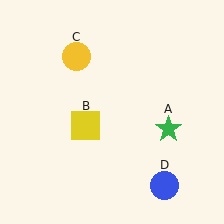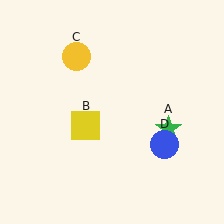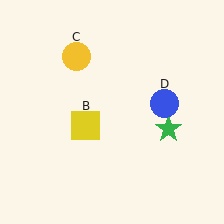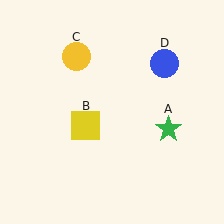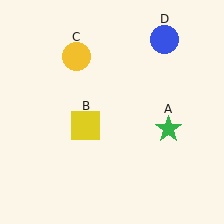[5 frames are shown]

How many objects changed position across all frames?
1 object changed position: blue circle (object D).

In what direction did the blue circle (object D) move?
The blue circle (object D) moved up.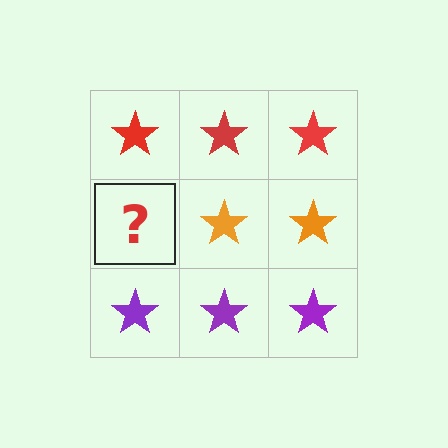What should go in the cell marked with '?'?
The missing cell should contain an orange star.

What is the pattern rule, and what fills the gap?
The rule is that each row has a consistent color. The gap should be filled with an orange star.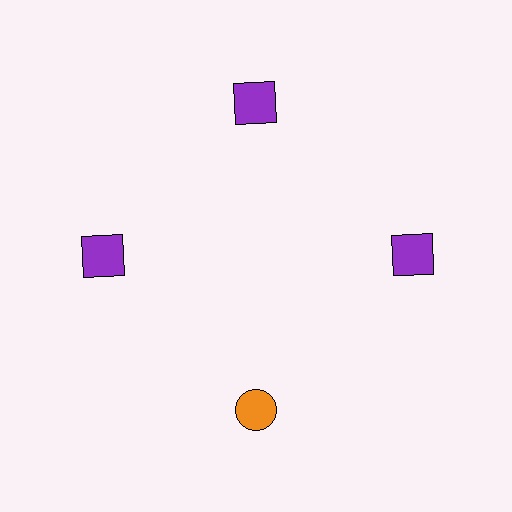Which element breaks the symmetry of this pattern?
The orange circle at roughly the 6 o'clock position breaks the symmetry. All other shapes are purple squares.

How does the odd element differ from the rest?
It differs in both color (orange instead of purple) and shape (circle instead of square).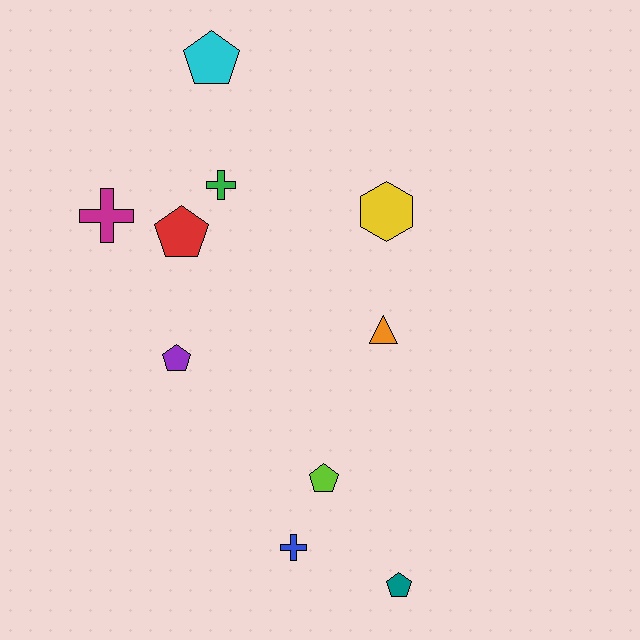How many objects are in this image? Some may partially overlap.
There are 10 objects.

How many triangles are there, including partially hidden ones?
There is 1 triangle.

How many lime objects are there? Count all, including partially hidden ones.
There is 1 lime object.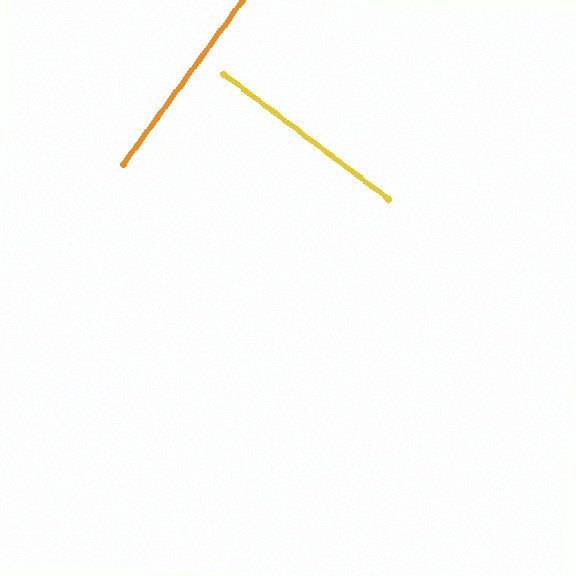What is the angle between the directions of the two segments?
Approximately 89 degrees.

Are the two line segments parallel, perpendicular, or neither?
Perpendicular — they meet at approximately 89°.